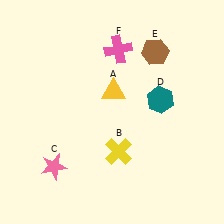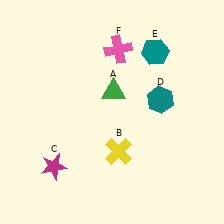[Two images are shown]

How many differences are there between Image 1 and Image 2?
There are 3 differences between the two images.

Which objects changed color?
A changed from yellow to green. C changed from pink to magenta. E changed from brown to teal.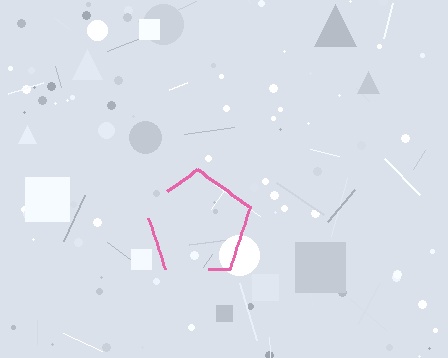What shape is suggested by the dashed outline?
The dashed outline suggests a pentagon.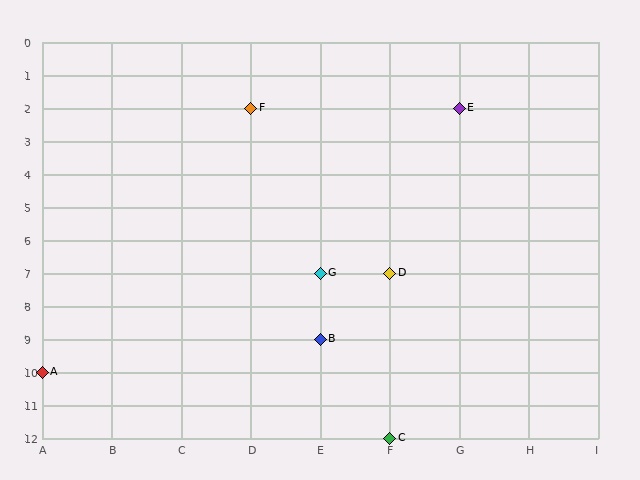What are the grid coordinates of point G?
Point G is at grid coordinates (E, 7).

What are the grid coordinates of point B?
Point B is at grid coordinates (E, 9).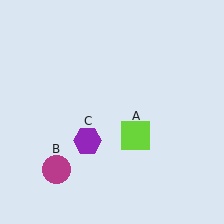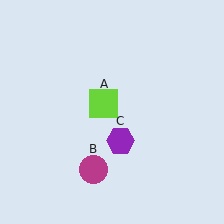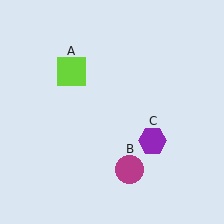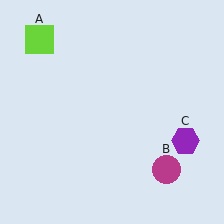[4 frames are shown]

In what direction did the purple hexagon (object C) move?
The purple hexagon (object C) moved right.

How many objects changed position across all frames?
3 objects changed position: lime square (object A), magenta circle (object B), purple hexagon (object C).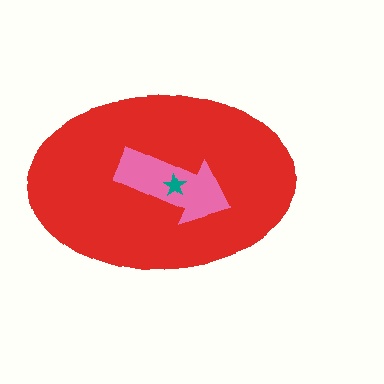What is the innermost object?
The teal star.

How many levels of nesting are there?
3.